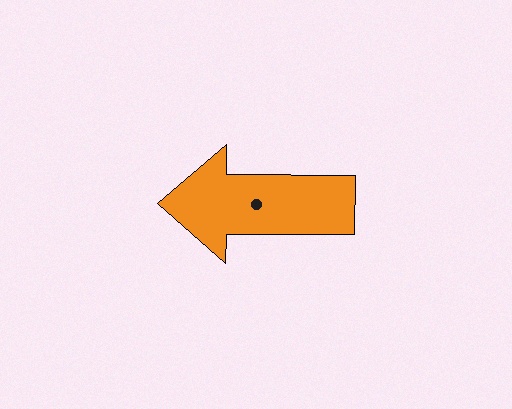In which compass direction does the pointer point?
West.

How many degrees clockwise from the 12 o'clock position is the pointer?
Approximately 270 degrees.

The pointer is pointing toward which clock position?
Roughly 9 o'clock.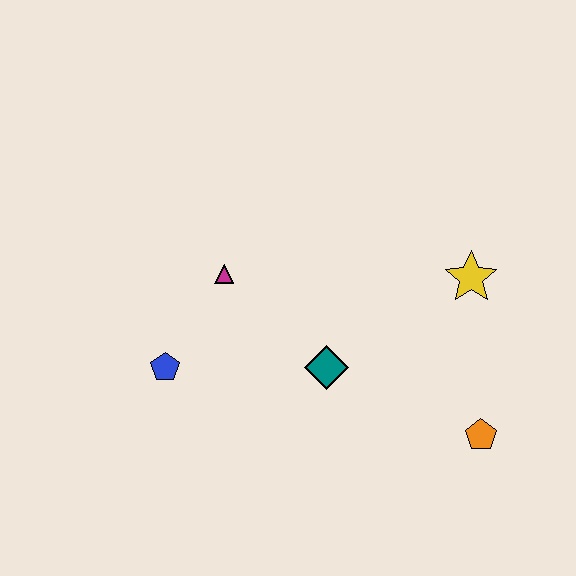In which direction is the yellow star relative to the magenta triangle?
The yellow star is to the right of the magenta triangle.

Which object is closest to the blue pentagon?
The magenta triangle is closest to the blue pentagon.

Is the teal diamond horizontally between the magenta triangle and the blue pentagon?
No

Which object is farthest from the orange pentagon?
The blue pentagon is farthest from the orange pentagon.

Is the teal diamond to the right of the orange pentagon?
No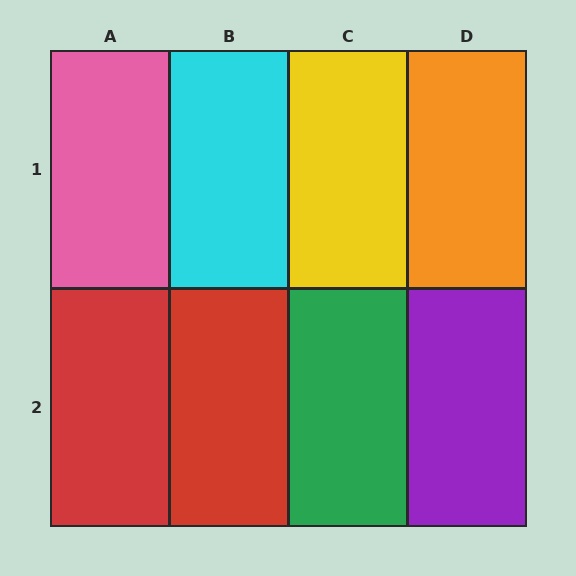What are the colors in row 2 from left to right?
Red, red, green, purple.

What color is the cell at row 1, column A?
Pink.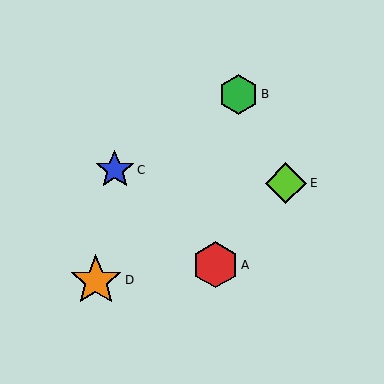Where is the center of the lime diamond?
The center of the lime diamond is at (286, 183).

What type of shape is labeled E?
Shape E is a lime diamond.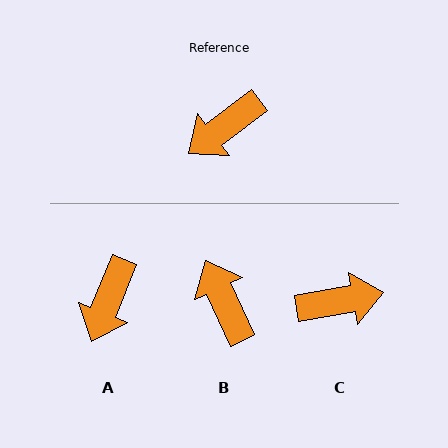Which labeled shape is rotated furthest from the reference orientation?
C, about 153 degrees away.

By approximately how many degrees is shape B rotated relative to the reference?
Approximately 102 degrees clockwise.